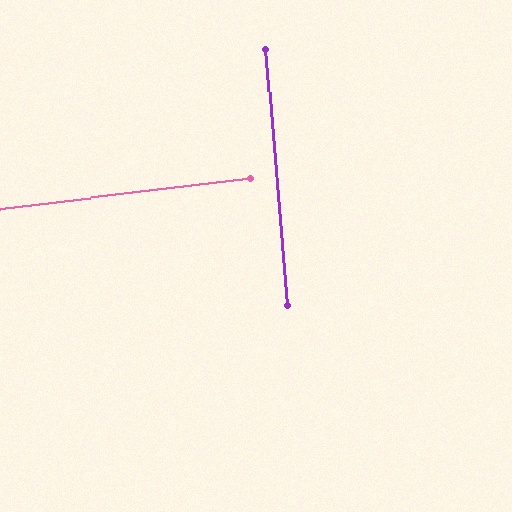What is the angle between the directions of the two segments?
Approximately 88 degrees.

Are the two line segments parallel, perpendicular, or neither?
Perpendicular — they meet at approximately 88°.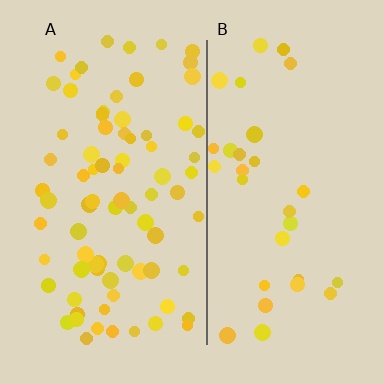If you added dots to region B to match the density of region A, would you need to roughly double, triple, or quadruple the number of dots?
Approximately double.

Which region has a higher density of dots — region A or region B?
A (the left).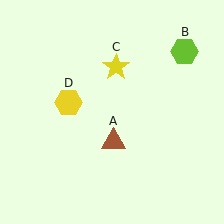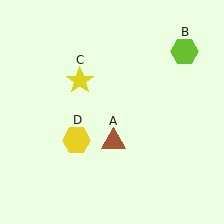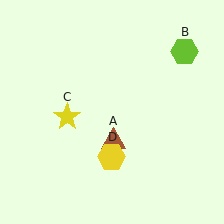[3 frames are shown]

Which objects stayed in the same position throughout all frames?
Brown triangle (object A) and lime hexagon (object B) remained stationary.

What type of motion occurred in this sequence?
The yellow star (object C), yellow hexagon (object D) rotated counterclockwise around the center of the scene.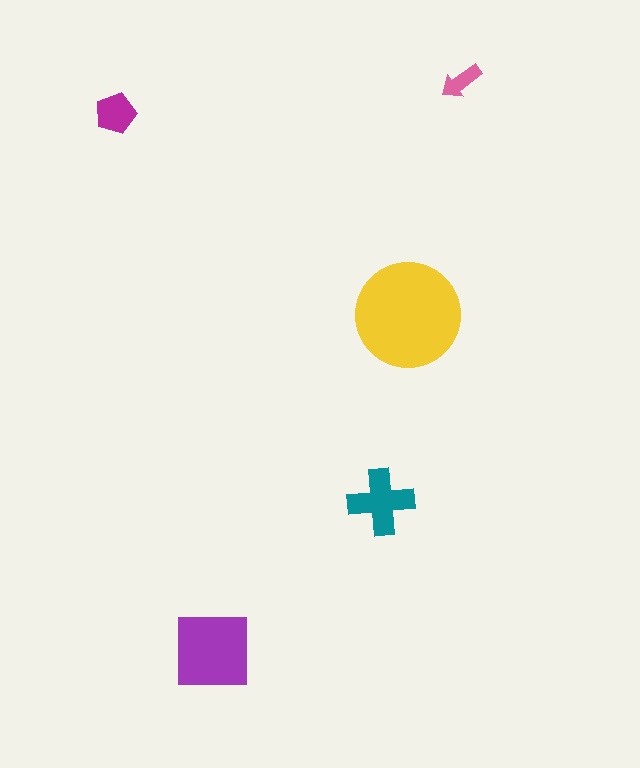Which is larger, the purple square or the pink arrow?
The purple square.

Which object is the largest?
The yellow circle.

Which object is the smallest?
The pink arrow.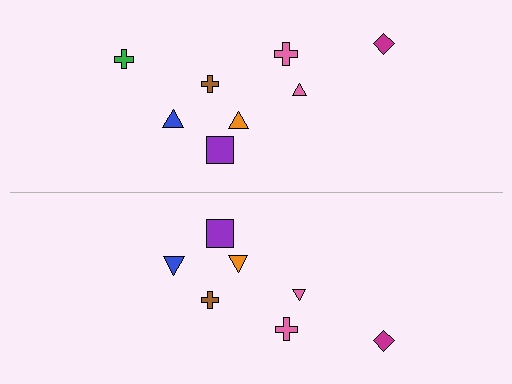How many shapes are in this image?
There are 15 shapes in this image.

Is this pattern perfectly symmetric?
No, the pattern is not perfectly symmetric. A green cross is missing from the bottom side.